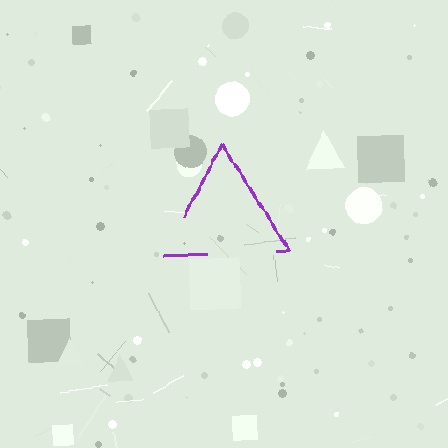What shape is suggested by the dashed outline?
The dashed outline suggests a triangle.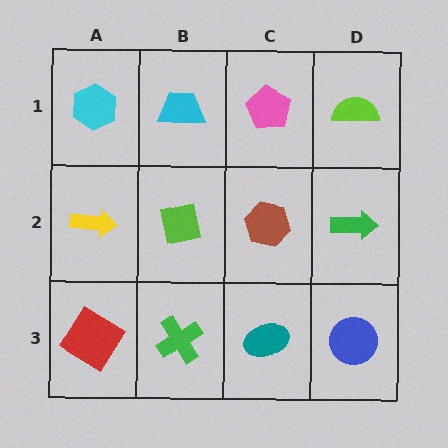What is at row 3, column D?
A blue circle.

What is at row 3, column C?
A teal ellipse.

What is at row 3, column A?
A red diamond.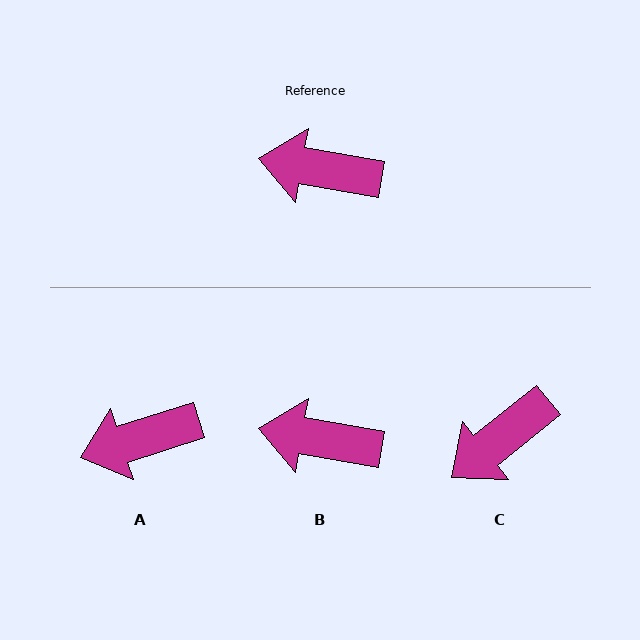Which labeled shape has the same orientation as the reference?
B.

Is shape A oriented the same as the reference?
No, it is off by about 28 degrees.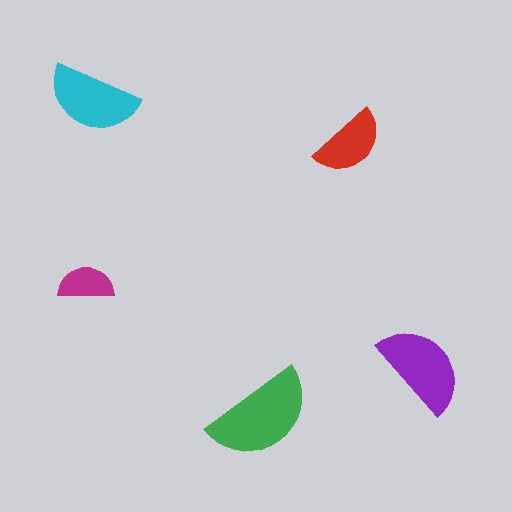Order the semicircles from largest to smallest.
the green one, the purple one, the cyan one, the red one, the magenta one.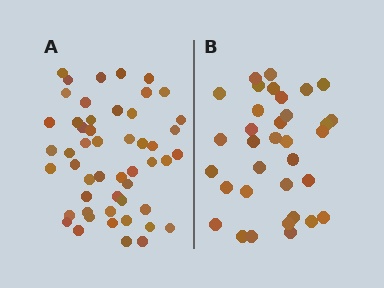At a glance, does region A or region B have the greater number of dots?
Region A (the left region) has more dots.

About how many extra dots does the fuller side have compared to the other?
Region A has approximately 15 more dots than region B.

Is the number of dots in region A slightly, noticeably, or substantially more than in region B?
Region A has substantially more. The ratio is roughly 1.5 to 1.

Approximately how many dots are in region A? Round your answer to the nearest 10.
About 50 dots. (The exact count is 51, which rounds to 50.)